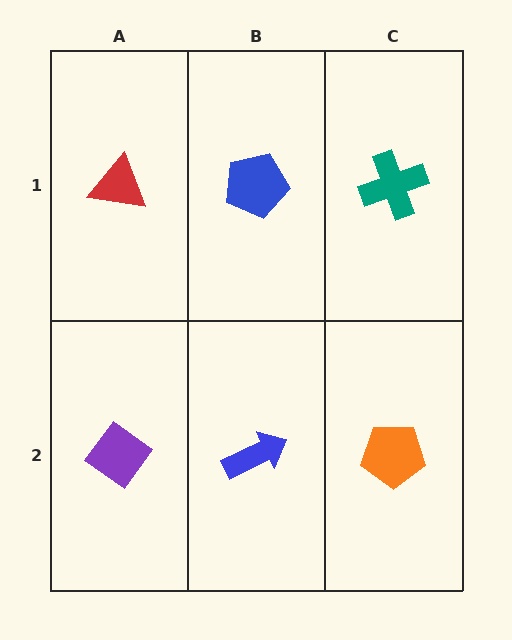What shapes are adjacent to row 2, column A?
A red triangle (row 1, column A), a blue arrow (row 2, column B).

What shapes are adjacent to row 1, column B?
A blue arrow (row 2, column B), a red triangle (row 1, column A), a teal cross (row 1, column C).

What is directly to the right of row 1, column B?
A teal cross.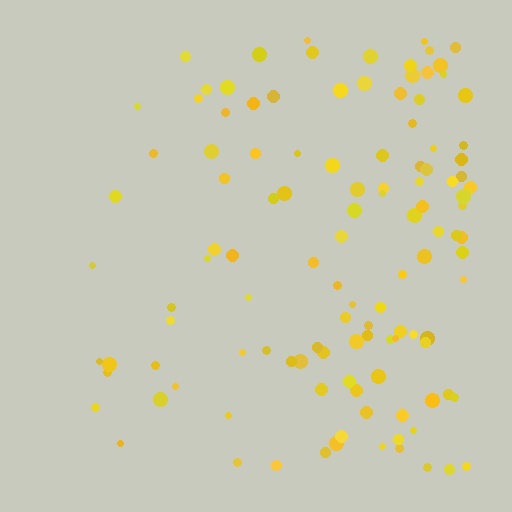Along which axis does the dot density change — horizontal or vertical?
Horizontal.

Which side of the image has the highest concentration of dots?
The right.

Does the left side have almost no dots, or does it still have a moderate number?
Still a moderate number, just noticeably fewer than the right.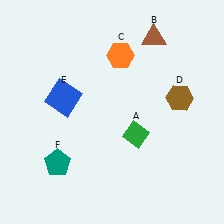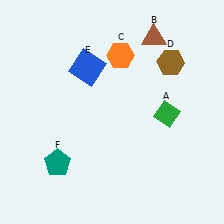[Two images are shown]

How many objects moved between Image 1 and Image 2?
3 objects moved between the two images.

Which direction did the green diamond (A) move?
The green diamond (A) moved right.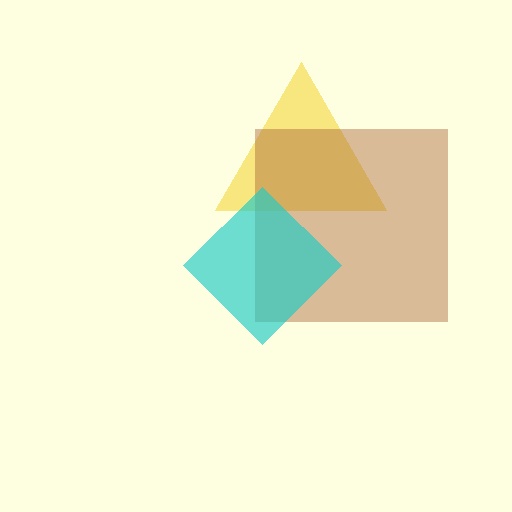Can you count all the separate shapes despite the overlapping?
Yes, there are 3 separate shapes.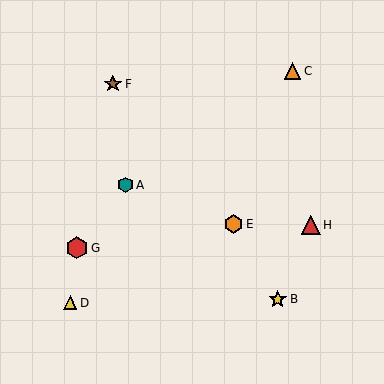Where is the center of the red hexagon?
The center of the red hexagon is at (77, 248).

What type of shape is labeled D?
Shape D is a yellow triangle.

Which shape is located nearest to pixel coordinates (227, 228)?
The orange hexagon (labeled E) at (233, 224) is nearest to that location.